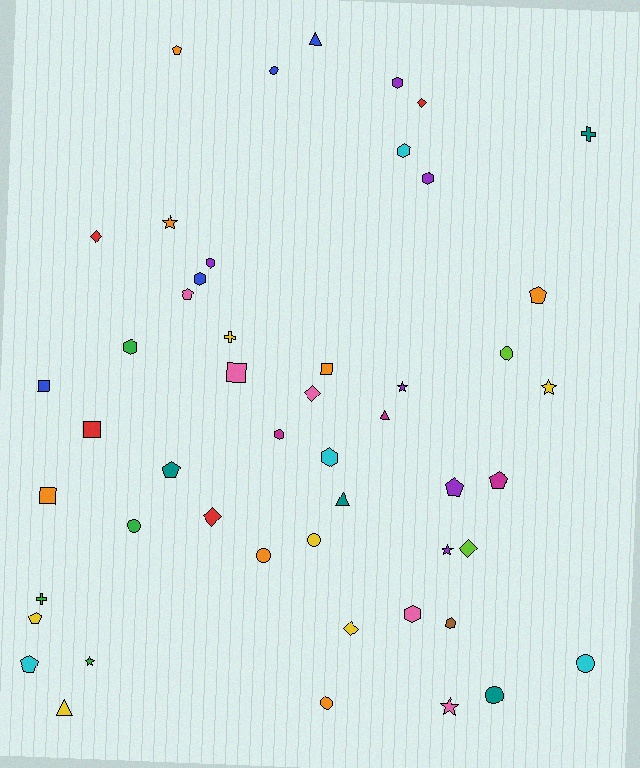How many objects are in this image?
There are 50 objects.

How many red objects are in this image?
There are 4 red objects.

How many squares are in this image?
There are 5 squares.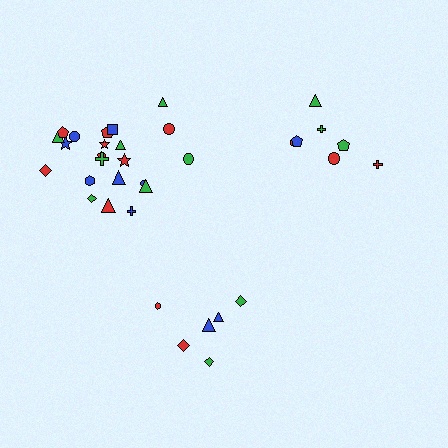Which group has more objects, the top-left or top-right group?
The top-left group.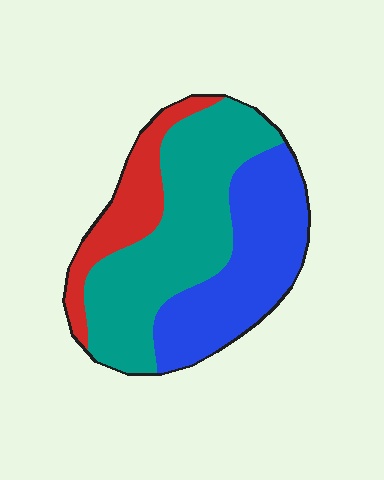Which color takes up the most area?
Teal, at roughly 45%.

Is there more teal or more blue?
Teal.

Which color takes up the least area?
Red, at roughly 20%.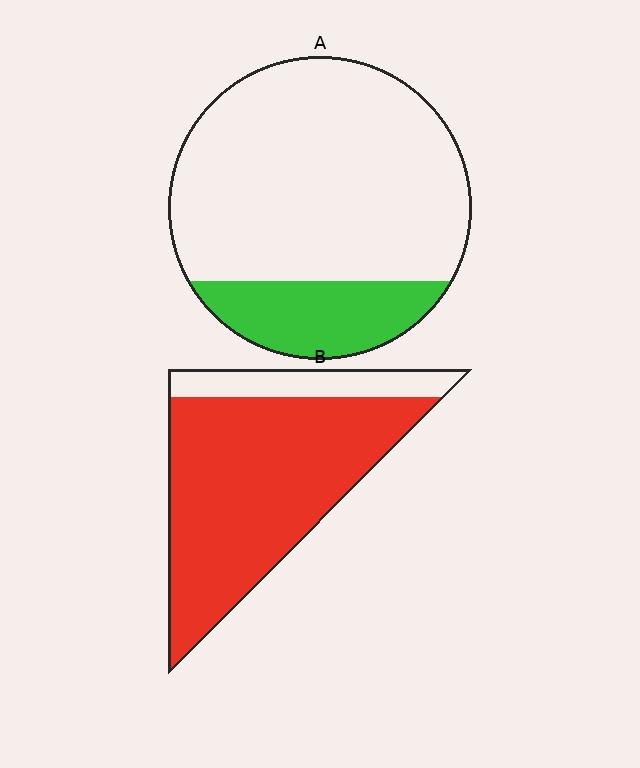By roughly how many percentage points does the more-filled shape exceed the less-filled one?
By roughly 60 percentage points (B over A).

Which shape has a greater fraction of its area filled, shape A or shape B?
Shape B.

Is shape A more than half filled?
No.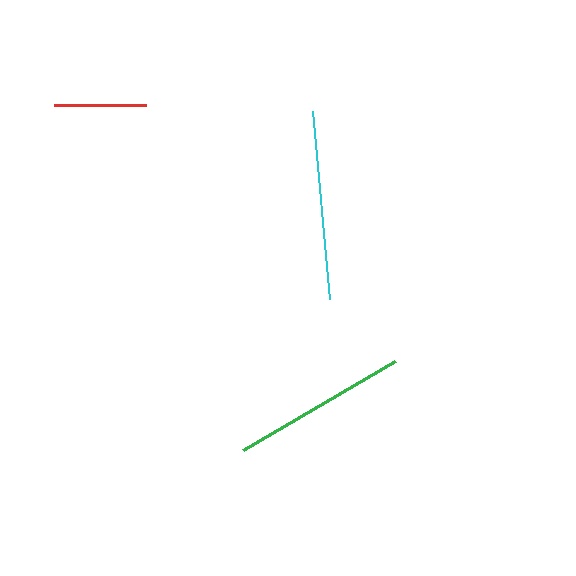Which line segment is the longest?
The cyan line is the longest at approximately 189 pixels.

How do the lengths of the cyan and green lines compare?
The cyan and green lines are approximately the same length.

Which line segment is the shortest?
The red line is the shortest at approximately 92 pixels.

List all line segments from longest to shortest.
From longest to shortest: cyan, green, red.